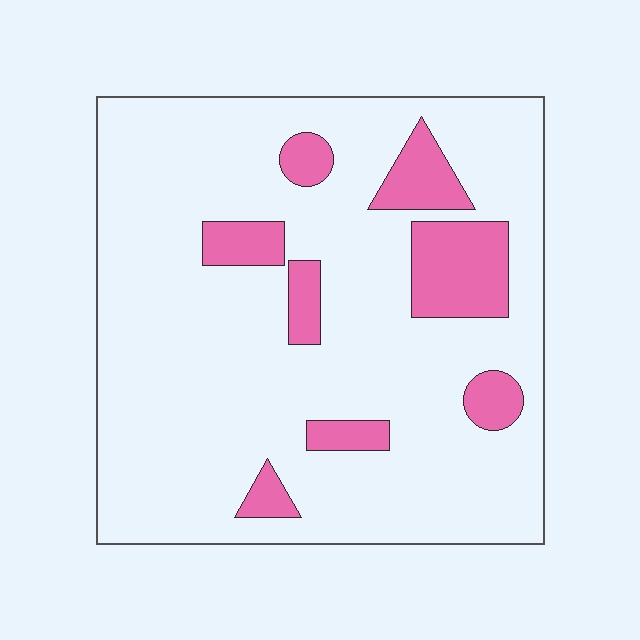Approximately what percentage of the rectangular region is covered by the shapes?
Approximately 15%.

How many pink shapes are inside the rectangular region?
8.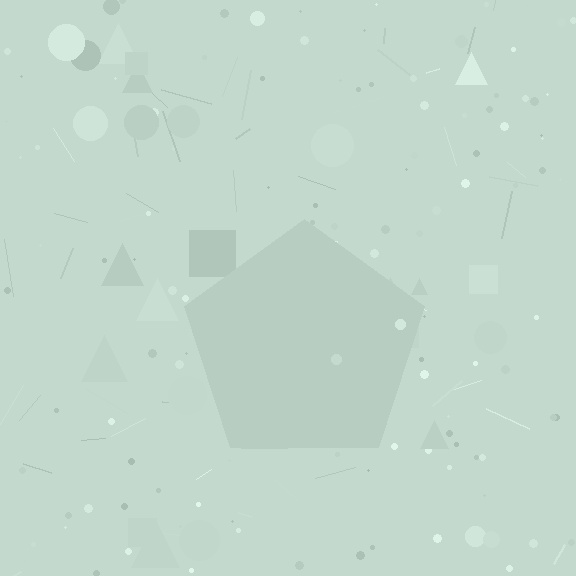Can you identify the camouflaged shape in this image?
The camouflaged shape is a pentagon.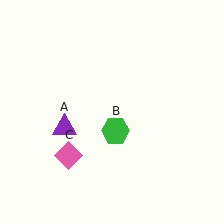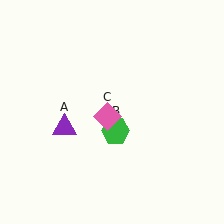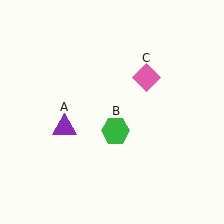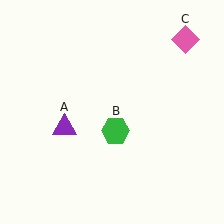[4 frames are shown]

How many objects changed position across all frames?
1 object changed position: pink diamond (object C).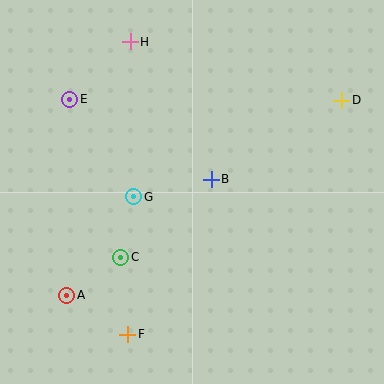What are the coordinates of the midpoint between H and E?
The midpoint between H and E is at (100, 70).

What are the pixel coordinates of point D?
Point D is at (342, 100).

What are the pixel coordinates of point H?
Point H is at (130, 42).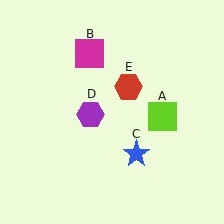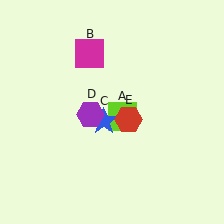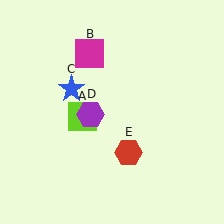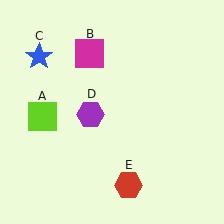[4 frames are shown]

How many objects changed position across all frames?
3 objects changed position: lime square (object A), blue star (object C), red hexagon (object E).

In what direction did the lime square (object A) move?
The lime square (object A) moved left.